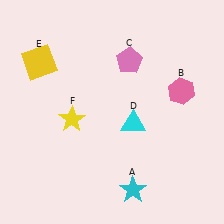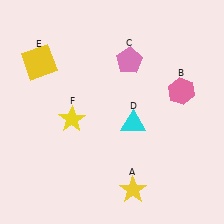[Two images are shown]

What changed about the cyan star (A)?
In Image 1, A is cyan. In Image 2, it changed to yellow.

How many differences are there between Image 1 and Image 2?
There is 1 difference between the two images.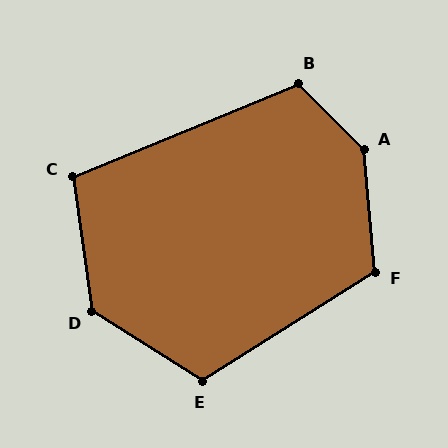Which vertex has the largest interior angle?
A, at approximately 140 degrees.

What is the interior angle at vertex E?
Approximately 116 degrees (obtuse).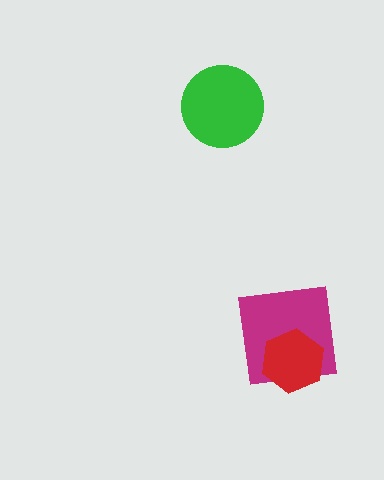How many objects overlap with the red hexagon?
1 object overlaps with the red hexagon.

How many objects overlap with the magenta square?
1 object overlaps with the magenta square.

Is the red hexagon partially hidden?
No, no other shape covers it.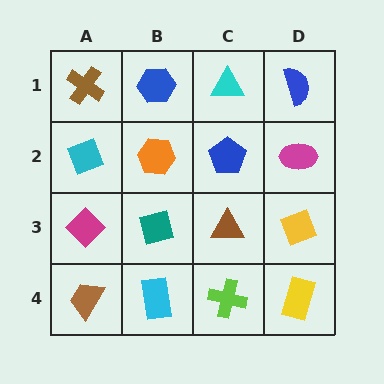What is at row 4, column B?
A cyan rectangle.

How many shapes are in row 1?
4 shapes.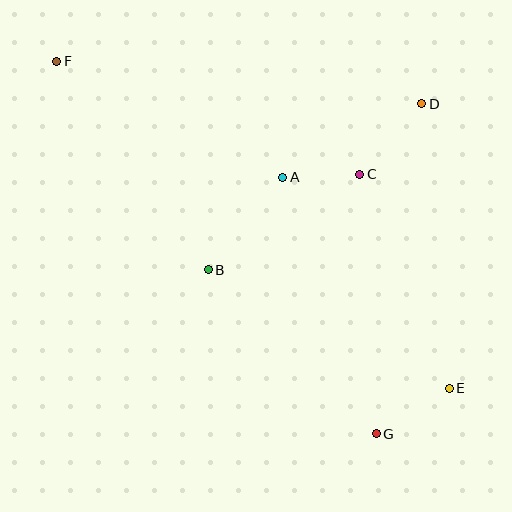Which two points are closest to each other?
Points A and C are closest to each other.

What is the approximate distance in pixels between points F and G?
The distance between F and G is approximately 491 pixels.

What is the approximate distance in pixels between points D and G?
The distance between D and G is approximately 333 pixels.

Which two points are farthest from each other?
Points E and F are farthest from each other.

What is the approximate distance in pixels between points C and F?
The distance between C and F is approximately 324 pixels.